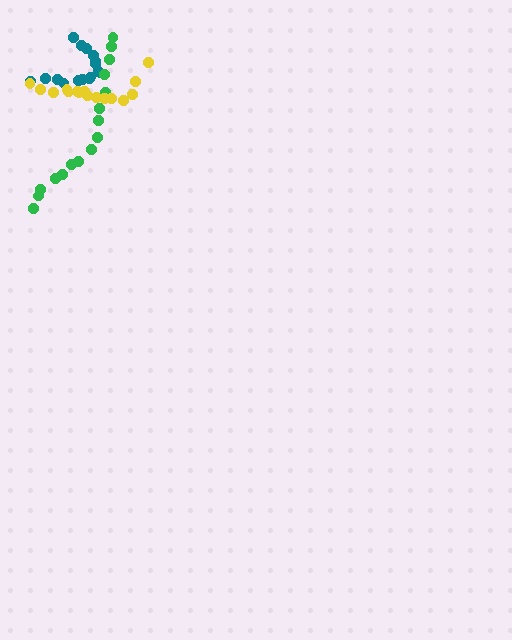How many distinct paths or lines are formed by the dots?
There are 3 distinct paths.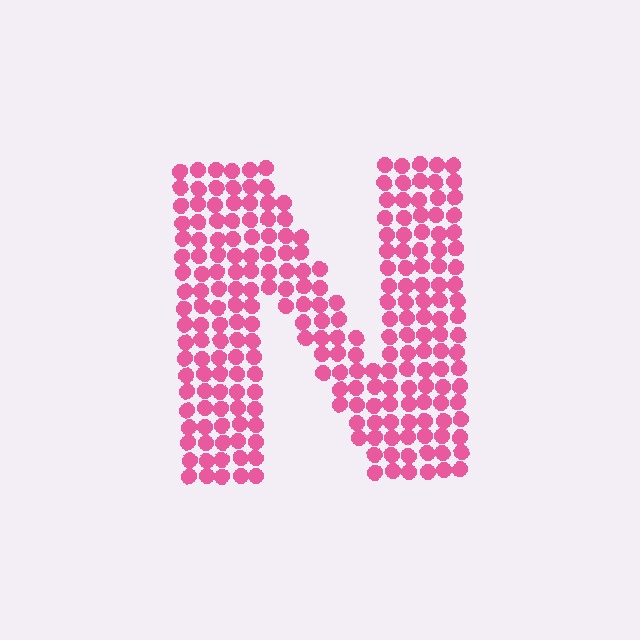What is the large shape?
The large shape is the letter N.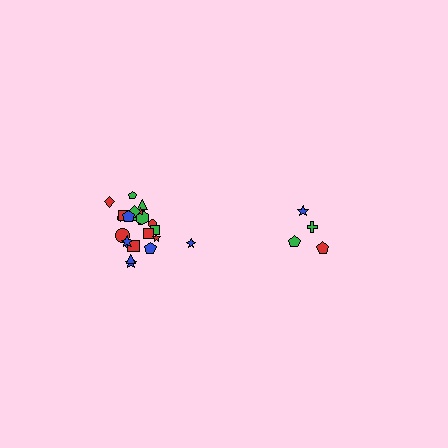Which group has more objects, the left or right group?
The left group.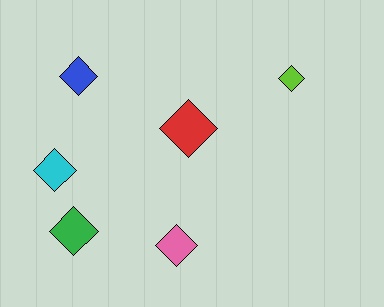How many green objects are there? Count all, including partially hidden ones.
There is 1 green object.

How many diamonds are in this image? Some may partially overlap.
There are 6 diamonds.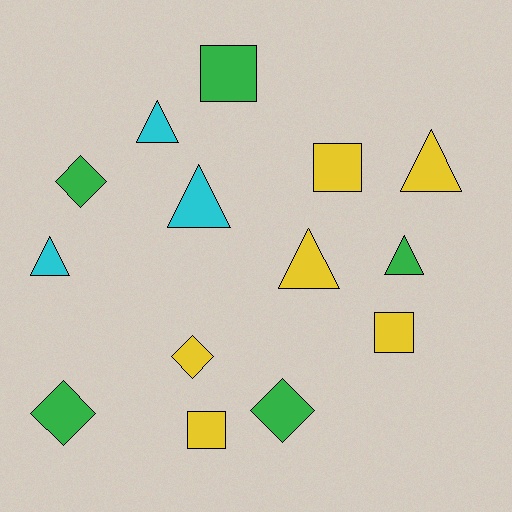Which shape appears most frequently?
Triangle, with 6 objects.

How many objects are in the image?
There are 14 objects.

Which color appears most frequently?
Yellow, with 6 objects.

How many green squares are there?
There is 1 green square.